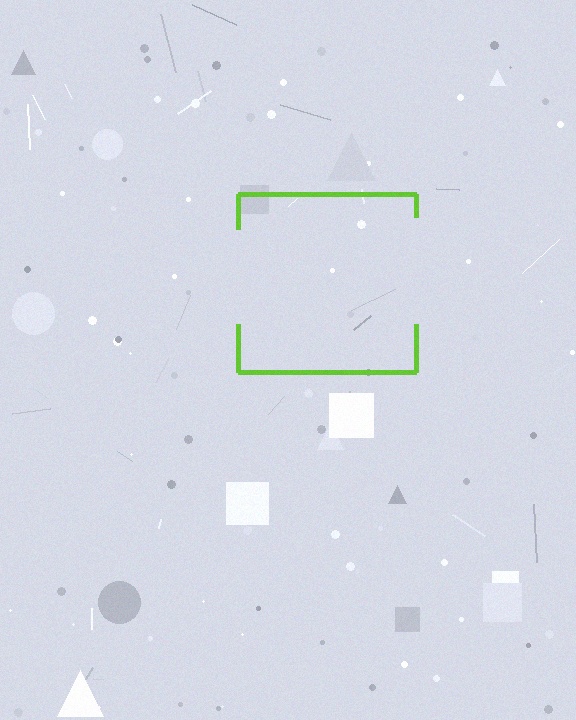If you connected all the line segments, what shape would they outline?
They would outline a square.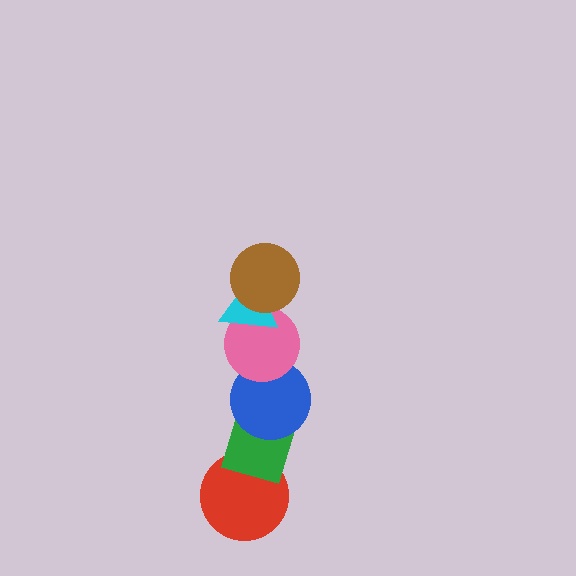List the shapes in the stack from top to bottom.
From top to bottom: the brown circle, the cyan triangle, the pink circle, the blue circle, the green diamond, the red circle.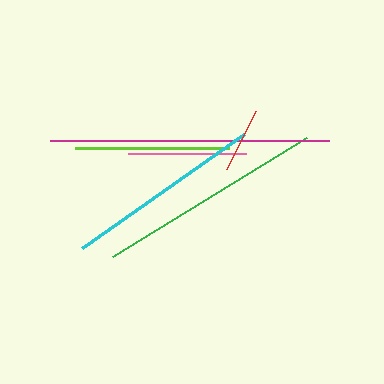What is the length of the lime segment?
The lime segment is approximately 154 pixels long.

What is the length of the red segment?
The red segment is approximately 65 pixels long.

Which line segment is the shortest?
The red line is the shortest at approximately 65 pixels.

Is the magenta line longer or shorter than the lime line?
The magenta line is longer than the lime line.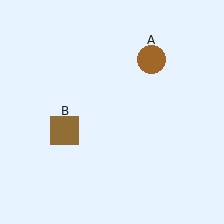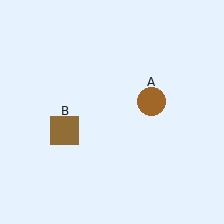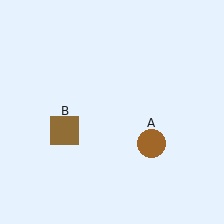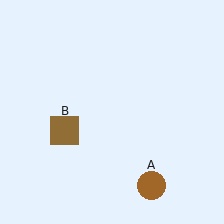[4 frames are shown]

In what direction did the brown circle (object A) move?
The brown circle (object A) moved down.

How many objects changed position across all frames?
1 object changed position: brown circle (object A).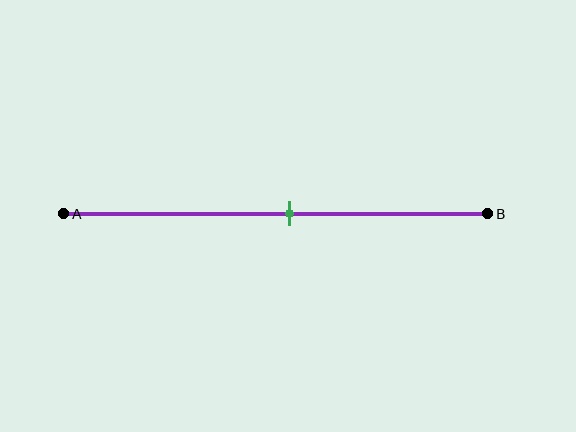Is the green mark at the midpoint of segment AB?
No, the mark is at about 55% from A, not at the 50% midpoint.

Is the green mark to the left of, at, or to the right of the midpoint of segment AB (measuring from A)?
The green mark is to the right of the midpoint of segment AB.